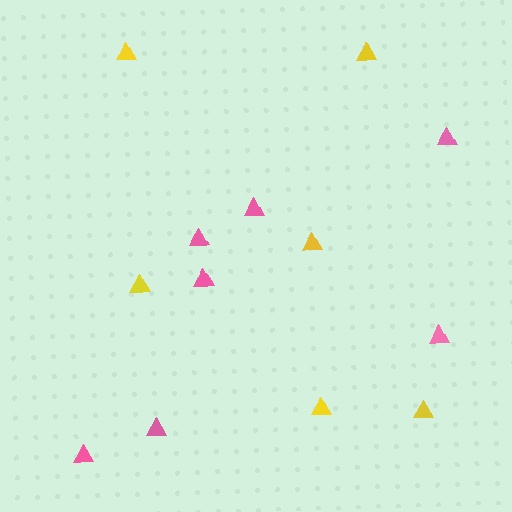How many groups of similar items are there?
There are 2 groups: one group of pink triangles (7) and one group of yellow triangles (6).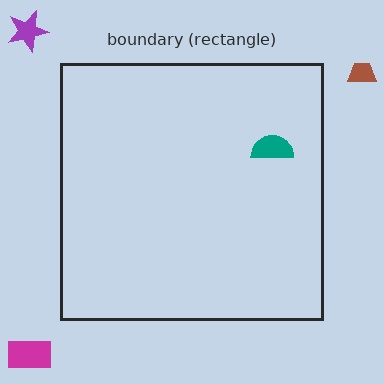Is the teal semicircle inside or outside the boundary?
Inside.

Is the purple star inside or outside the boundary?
Outside.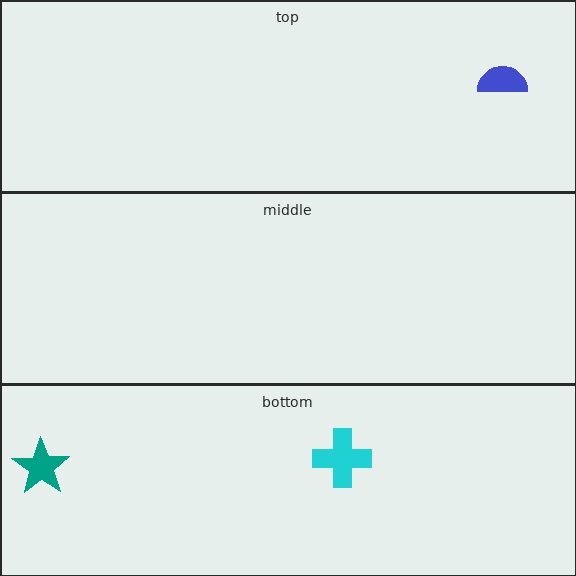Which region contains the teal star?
The bottom region.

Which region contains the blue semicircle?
The top region.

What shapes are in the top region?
The blue semicircle.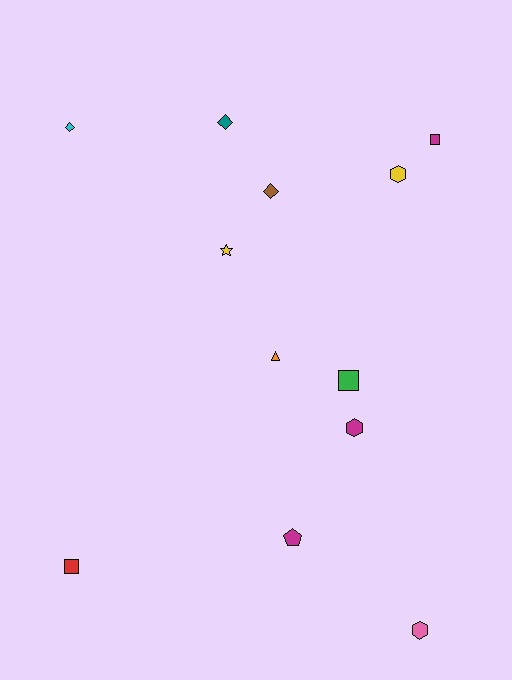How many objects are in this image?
There are 12 objects.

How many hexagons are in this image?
There are 3 hexagons.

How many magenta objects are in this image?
There are 3 magenta objects.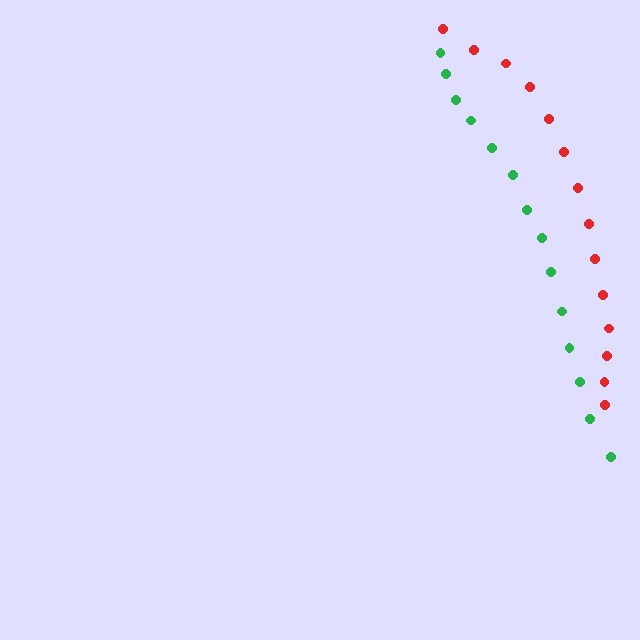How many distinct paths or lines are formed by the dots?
There are 2 distinct paths.